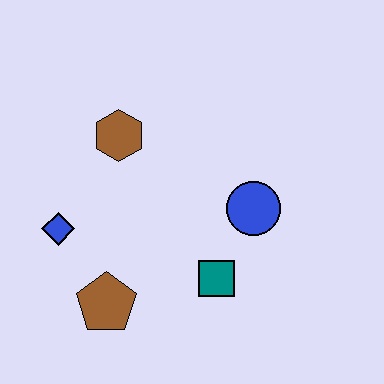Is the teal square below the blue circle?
Yes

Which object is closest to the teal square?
The blue circle is closest to the teal square.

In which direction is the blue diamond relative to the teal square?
The blue diamond is to the left of the teal square.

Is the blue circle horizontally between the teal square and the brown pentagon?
No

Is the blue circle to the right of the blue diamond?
Yes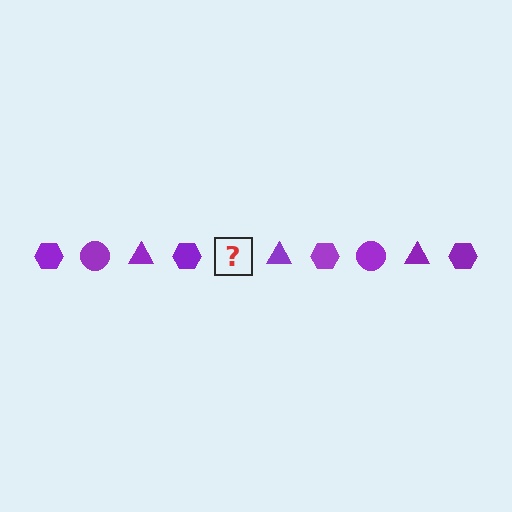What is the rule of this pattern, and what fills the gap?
The rule is that the pattern cycles through hexagon, circle, triangle shapes in purple. The gap should be filled with a purple circle.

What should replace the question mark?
The question mark should be replaced with a purple circle.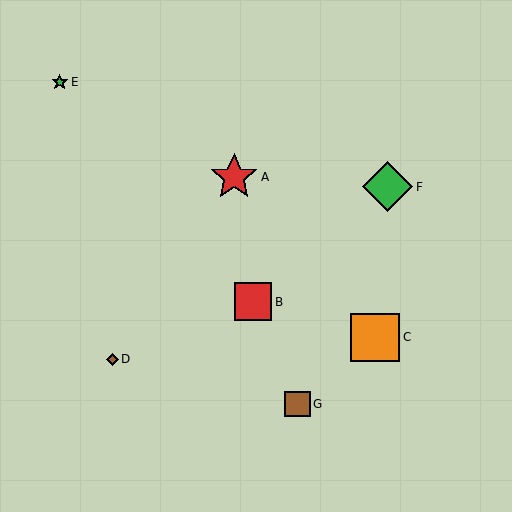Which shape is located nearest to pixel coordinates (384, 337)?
The orange square (labeled C) at (375, 337) is nearest to that location.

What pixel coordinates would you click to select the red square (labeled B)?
Click at (253, 302) to select the red square B.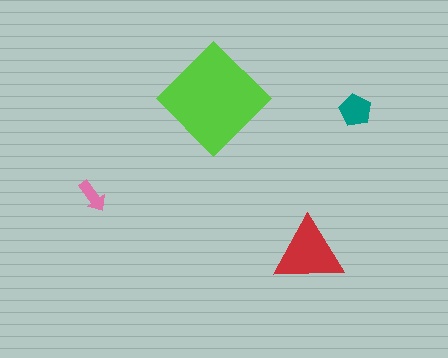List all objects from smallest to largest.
The pink arrow, the teal pentagon, the red triangle, the lime diamond.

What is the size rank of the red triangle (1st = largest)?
2nd.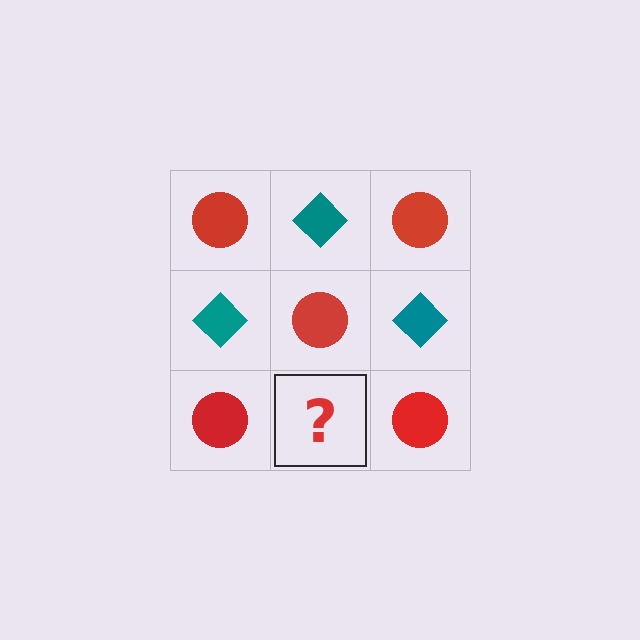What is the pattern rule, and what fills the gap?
The rule is that it alternates red circle and teal diamond in a checkerboard pattern. The gap should be filled with a teal diamond.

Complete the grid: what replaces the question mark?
The question mark should be replaced with a teal diamond.